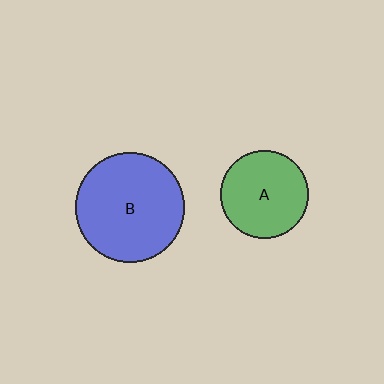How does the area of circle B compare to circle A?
Approximately 1.5 times.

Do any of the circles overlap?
No, none of the circles overlap.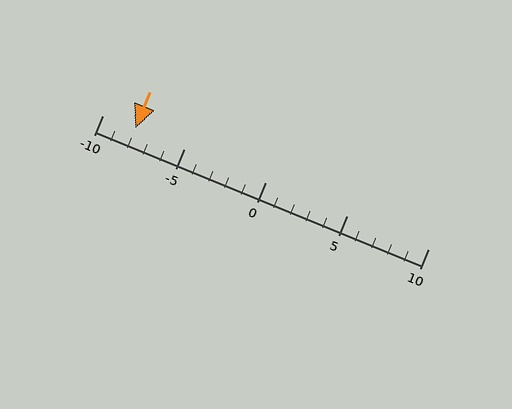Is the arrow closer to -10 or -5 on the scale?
The arrow is closer to -10.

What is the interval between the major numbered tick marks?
The major tick marks are spaced 5 units apart.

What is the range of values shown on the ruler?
The ruler shows values from -10 to 10.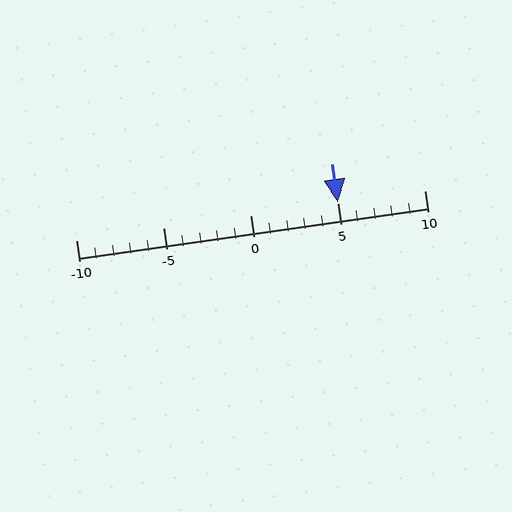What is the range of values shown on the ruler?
The ruler shows values from -10 to 10.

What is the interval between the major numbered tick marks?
The major tick marks are spaced 5 units apart.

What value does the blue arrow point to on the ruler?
The blue arrow points to approximately 5.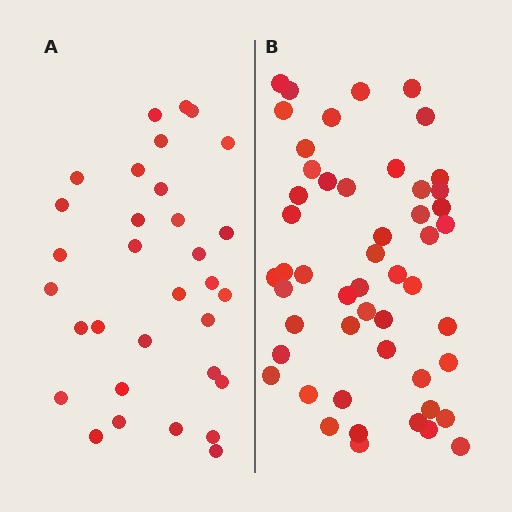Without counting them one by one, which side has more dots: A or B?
Region B (the right region) has more dots.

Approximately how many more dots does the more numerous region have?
Region B has approximately 20 more dots than region A.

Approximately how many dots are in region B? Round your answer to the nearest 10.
About 50 dots. (The exact count is 51, which rounds to 50.)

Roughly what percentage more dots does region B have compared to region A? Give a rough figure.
About 60% more.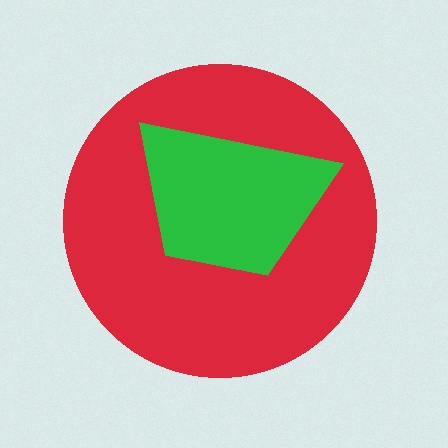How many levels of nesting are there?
2.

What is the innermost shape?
The green trapezoid.